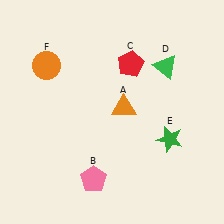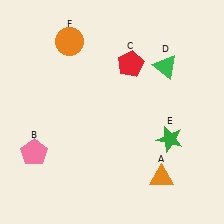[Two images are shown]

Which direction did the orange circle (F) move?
The orange circle (F) moved right.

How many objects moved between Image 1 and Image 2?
3 objects moved between the two images.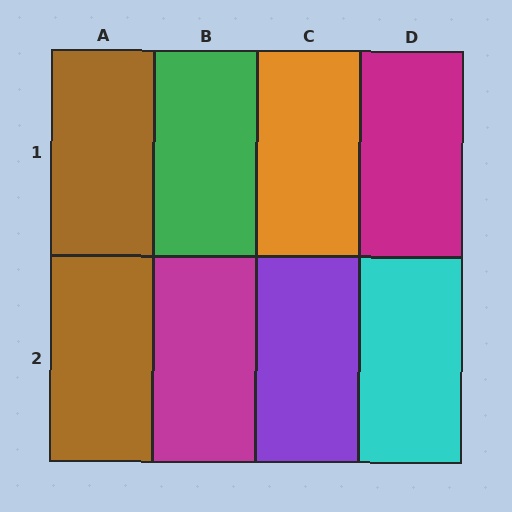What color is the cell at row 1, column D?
Magenta.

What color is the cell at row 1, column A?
Brown.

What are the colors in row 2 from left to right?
Brown, magenta, purple, cyan.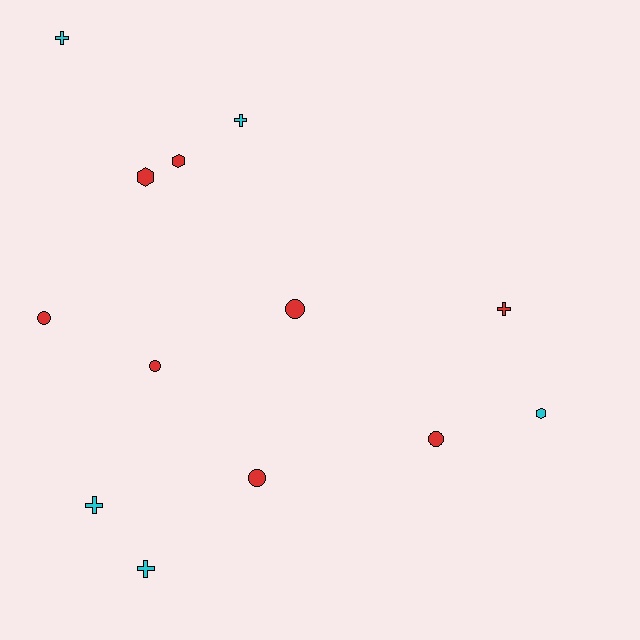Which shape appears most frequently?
Cross, with 5 objects.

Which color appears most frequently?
Red, with 8 objects.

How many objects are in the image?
There are 13 objects.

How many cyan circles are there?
There are no cyan circles.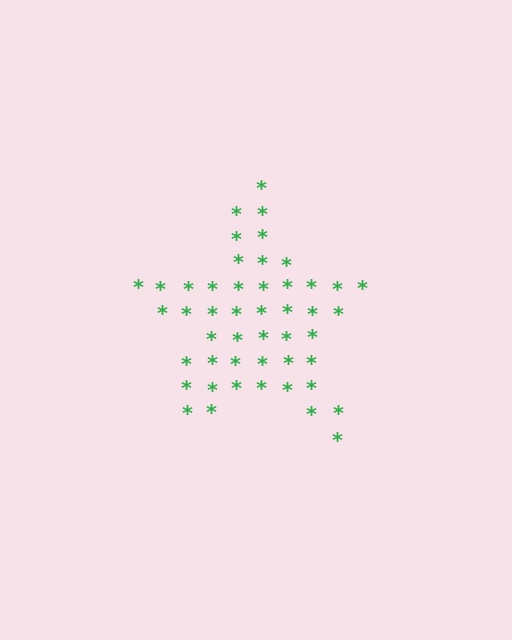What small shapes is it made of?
It is made of small asterisks.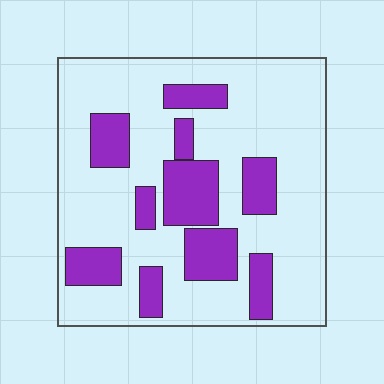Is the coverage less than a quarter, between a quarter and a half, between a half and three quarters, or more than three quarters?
Between a quarter and a half.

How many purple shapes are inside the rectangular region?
10.